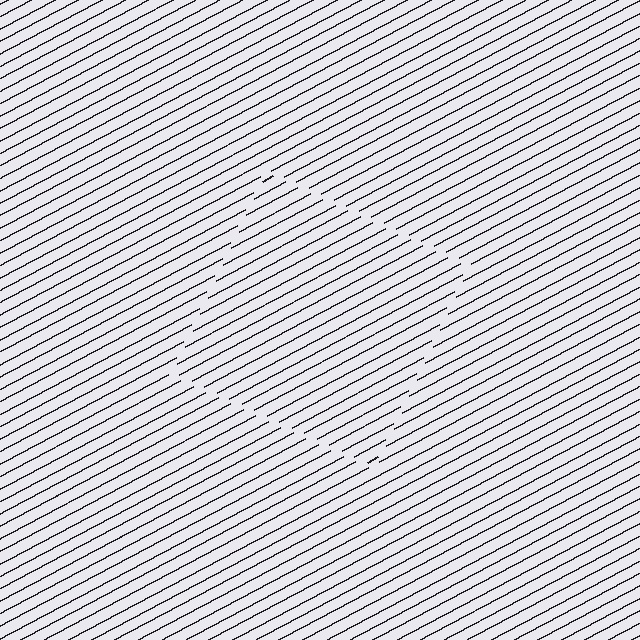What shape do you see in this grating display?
An illusory square. The interior of the shape contains the same grating, shifted by half a period — the contour is defined by the phase discontinuity where line-ends from the inner and outer gratings abut.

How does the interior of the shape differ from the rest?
The interior of the shape contains the same grating, shifted by half a period — the contour is defined by the phase discontinuity where line-ends from the inner and outer gratings abut.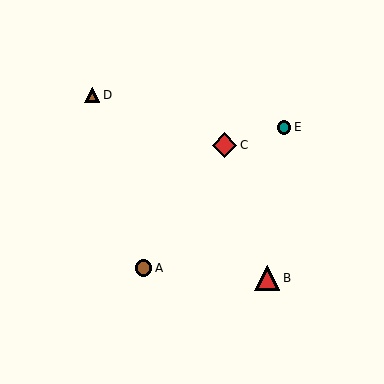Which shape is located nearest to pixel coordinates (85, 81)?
The brown triangle (labeled D) at (92, 95) is nearest to that location.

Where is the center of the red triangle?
The center of the red triangle is at (267, 278).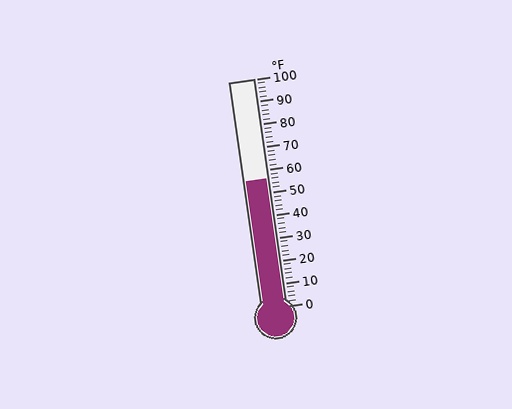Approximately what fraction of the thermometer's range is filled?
The thermometer is filled to approximately 55% of its range.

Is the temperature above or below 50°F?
The temperature is above 50°F.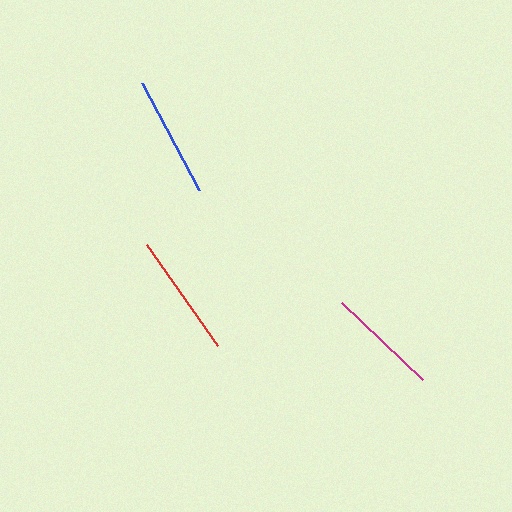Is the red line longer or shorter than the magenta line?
The red line is longer than the magenta line.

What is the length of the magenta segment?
The magenta segment is approximately 112 pixels long.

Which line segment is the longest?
The red line is the longest at approximately 123 pixels.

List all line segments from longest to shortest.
From longest to shortest: red, blue, magenta.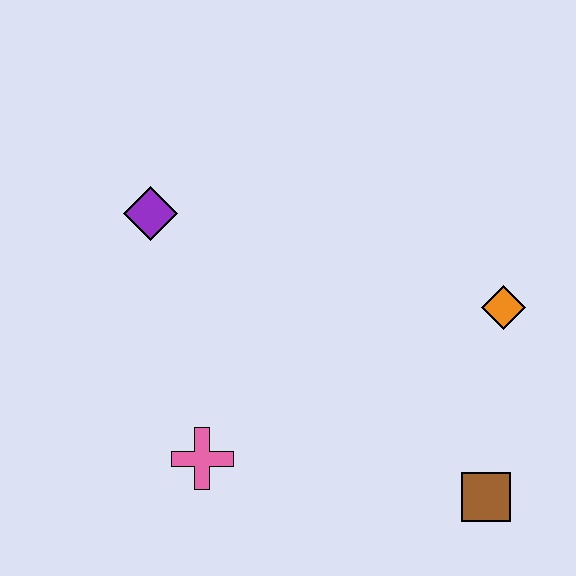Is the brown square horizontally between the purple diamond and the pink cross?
No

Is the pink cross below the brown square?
No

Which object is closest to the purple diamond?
The pink cross is closest to the purple diamond.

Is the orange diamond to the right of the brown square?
Yes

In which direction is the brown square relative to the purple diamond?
The brown square is to the right of the purple diamond.